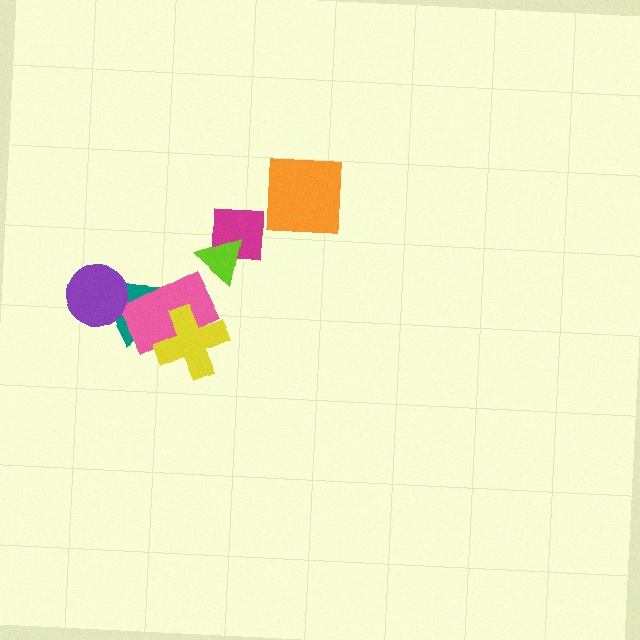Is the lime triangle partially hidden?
No, no other shape covers it.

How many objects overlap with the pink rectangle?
2 objects overlap with the pink rectangle.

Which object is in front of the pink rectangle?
The yellow cross is in front of the pink rectangle.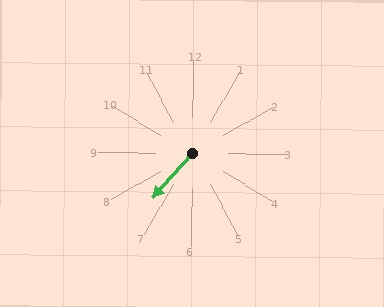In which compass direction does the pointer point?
Southwest.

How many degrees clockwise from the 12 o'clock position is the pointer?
Approximately 222 degrees.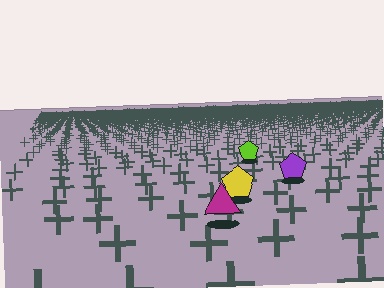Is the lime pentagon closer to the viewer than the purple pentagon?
No. The purple pentagon is closer — you can tell from the texture gradient: the ground texture is coarser near it.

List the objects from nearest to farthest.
From nearest to farthest: the magenta triangle, the yellow pentagon, the purple pentagon, the lime pentagon.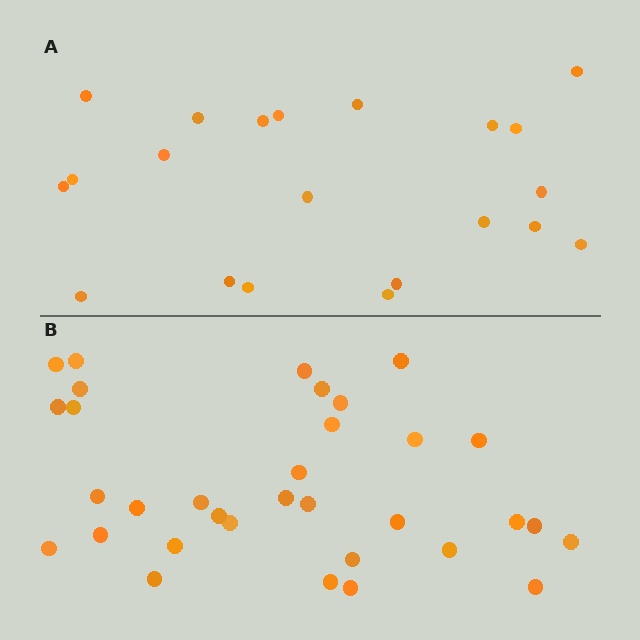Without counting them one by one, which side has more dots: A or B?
Region B (the bottom region) has more dots.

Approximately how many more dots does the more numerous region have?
Region B has roughly 12 or so more dots than region A.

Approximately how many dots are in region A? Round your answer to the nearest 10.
About 20 dots. (The exact count is 21, which rounds to 20.)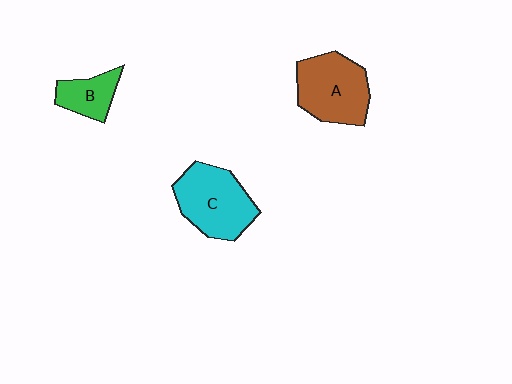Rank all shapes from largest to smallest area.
From largest to smallest: C (cyan), A (brown), B (green).